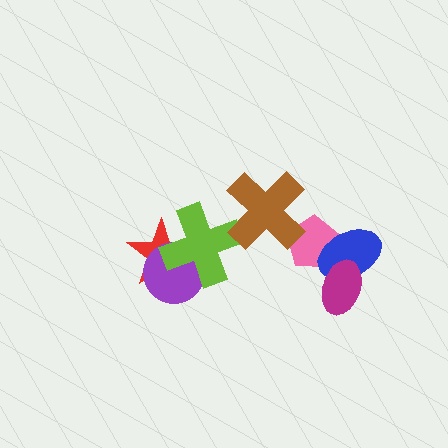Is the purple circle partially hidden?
Yes, it is partially covered by another shape.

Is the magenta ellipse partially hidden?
No, no other shape covers it.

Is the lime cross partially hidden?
Yes, it is partially covered by another shape.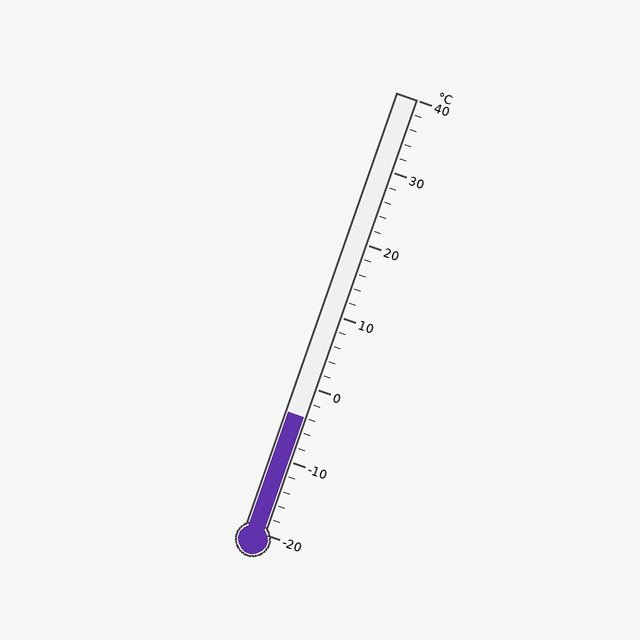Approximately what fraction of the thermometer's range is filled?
The thermometer is filled to approximately 25% of its range.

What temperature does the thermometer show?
The thermometer shows approximately -4°C.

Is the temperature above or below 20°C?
The temperature is below 20°C.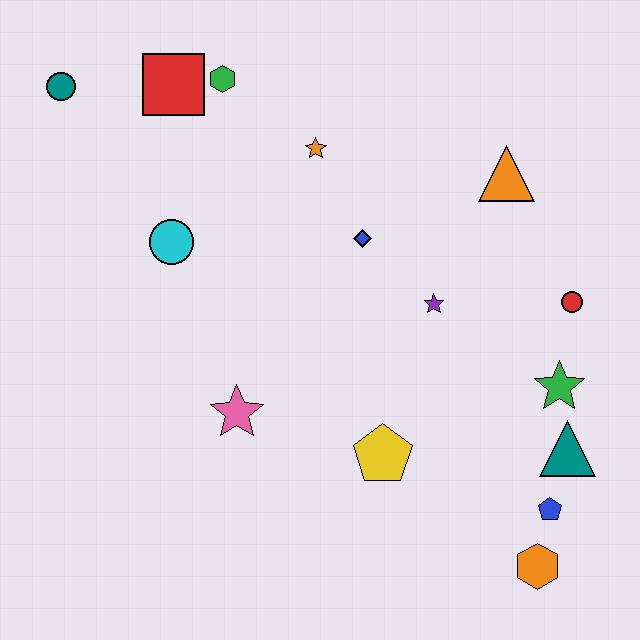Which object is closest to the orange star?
The blue diamond is closest to the orange star.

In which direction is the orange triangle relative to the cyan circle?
The orange triangle is to the right of the cyan circle.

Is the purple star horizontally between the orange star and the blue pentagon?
Yes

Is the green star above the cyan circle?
No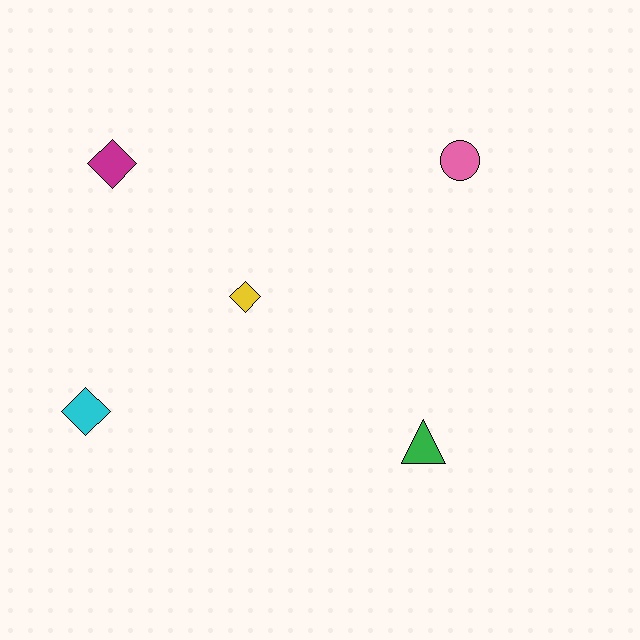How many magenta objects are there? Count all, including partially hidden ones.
There is 1 magenta object.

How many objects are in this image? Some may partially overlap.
There are 5 objects.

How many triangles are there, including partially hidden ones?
There is 1 triangle.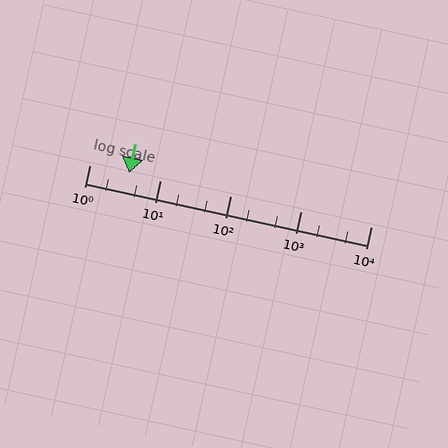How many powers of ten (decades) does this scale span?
The scale spans 4 decades, from 1 to 10000.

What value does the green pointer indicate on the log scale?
The pointer indicates approximately 3.6.